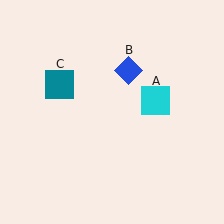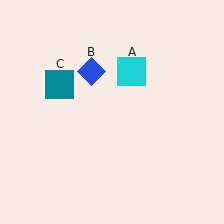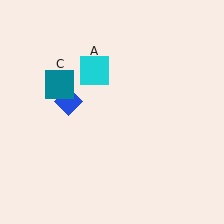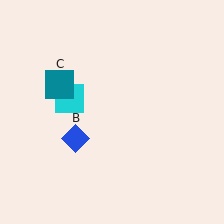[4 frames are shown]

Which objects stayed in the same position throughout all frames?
Teal square (object C) remained stationary.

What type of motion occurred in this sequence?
The cyan square (object A), blue diamond (object B) rotated counterclockwise around the center of the scene.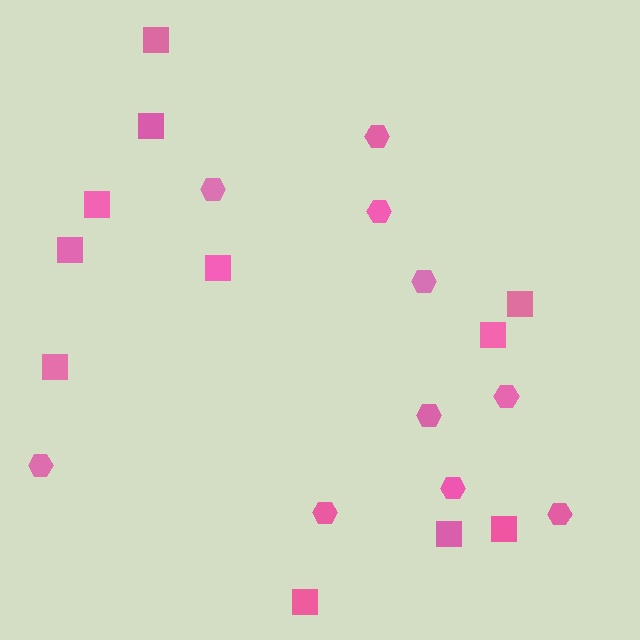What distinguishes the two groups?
There are 2 groups: one group of hexagons (10) and one group of squares (11).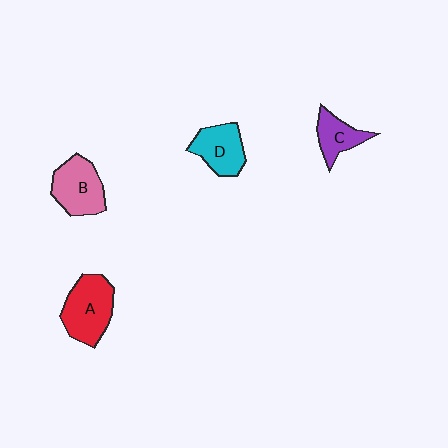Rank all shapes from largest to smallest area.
From largest to smallest: A (red), B (pink), D (cyan), C (purple).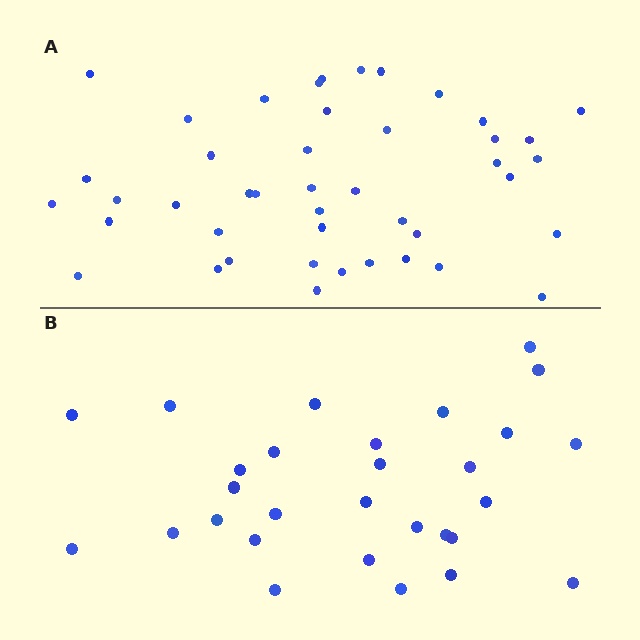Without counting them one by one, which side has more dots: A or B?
Region A (the top region) has more dots.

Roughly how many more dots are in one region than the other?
Region A has approximately 15 more dots than region B.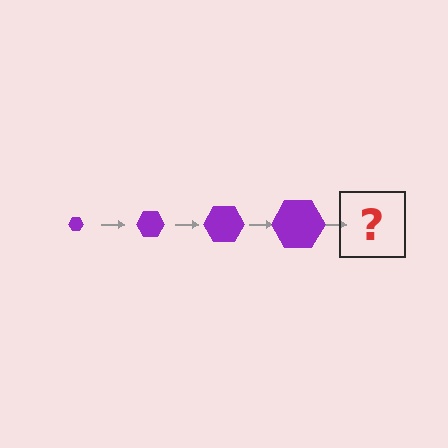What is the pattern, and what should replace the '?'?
The pattern is that the hexagon gets progressively larger each step. The '?' should be a purple hexagon, larger than the previous one.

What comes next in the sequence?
The next element should be a purple hexagon, larger than the previous one.